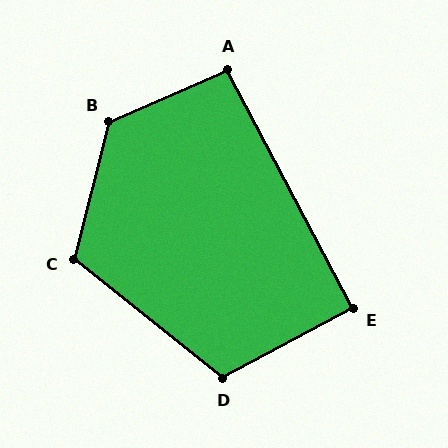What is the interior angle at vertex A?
Approximately 94 degrees (approximately right).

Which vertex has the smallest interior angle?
E, at approximately 90 degrees.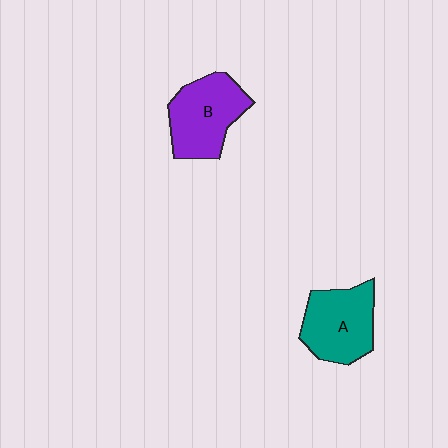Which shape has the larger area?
Shape B (purple).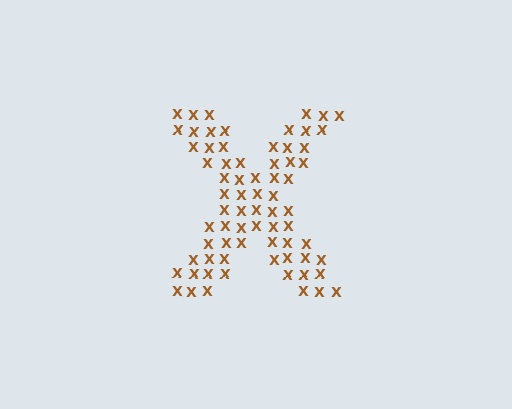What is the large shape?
The large shape is the letter X.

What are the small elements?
The small elements are letter X's.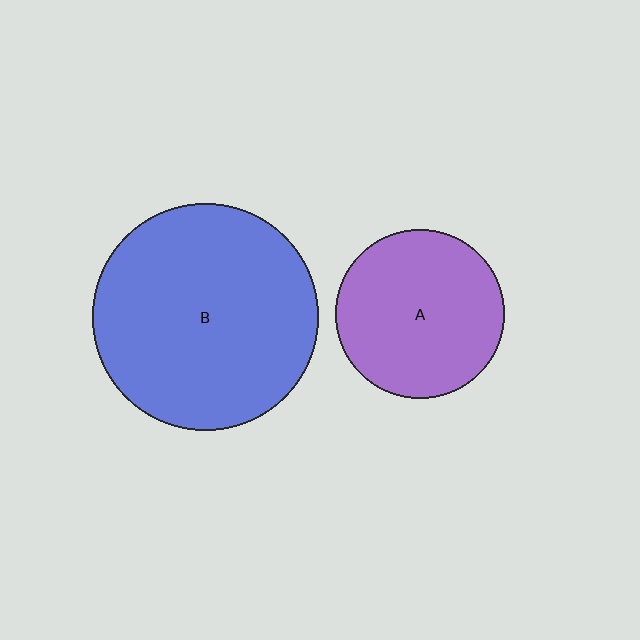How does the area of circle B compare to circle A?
Approximately 1.8 times.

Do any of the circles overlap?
No, none of the circles overlap.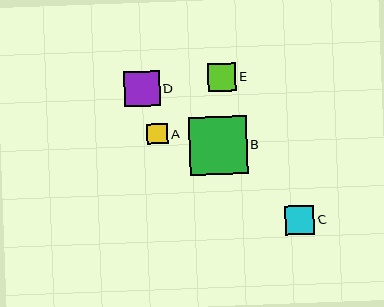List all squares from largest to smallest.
From largest to smallest: B, D, C, E, A.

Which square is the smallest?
Square A is the smallest with a size of approximately 21 pixels.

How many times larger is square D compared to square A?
Square D is approximately 1.7 times the size of square A.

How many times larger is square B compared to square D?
Square B is approximately 1.6 times the size of square D.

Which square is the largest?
Square B is the largest with a size of approximately 58 pixels.